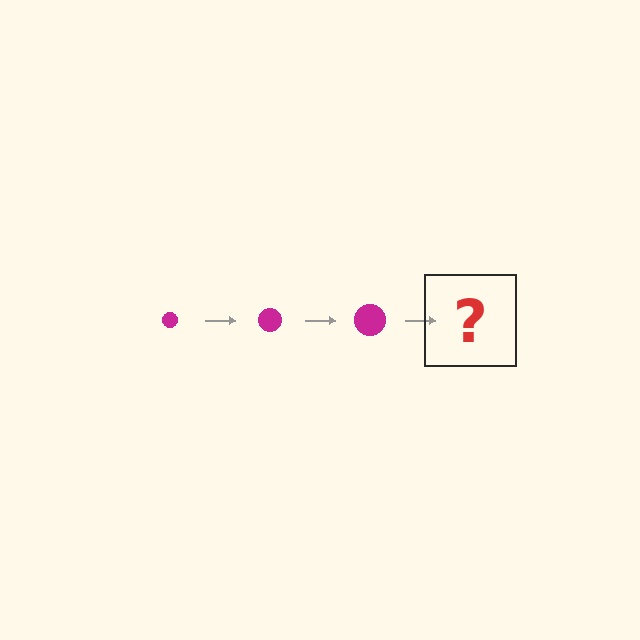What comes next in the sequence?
The next element should be a magenta circle, larger than the previous one.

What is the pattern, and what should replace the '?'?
The pattern is that the circle gets progressively larger each step. The '?' should be a magenta circle, larger than the previous one.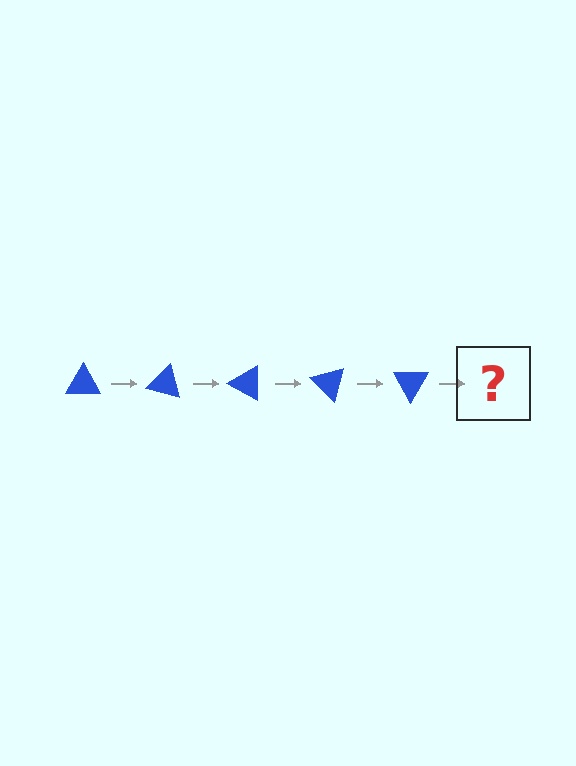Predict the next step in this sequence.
The next step is a blue triangle rotated 75 degrees.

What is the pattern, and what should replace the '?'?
The pattern is that the triangle rotates 15 degrees each step. The '?' should be a blue triangle rotated 75 degrees.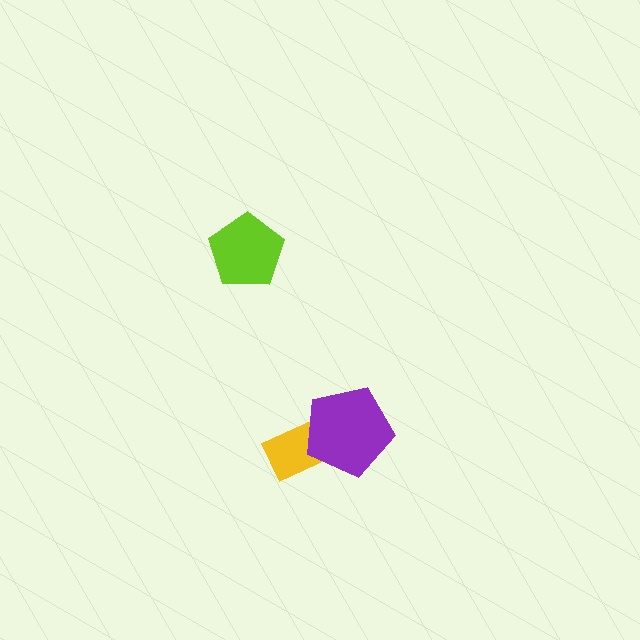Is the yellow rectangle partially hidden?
Yes, it is partially covered by another shape.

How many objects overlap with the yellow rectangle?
1 object overlaps with the yellow rectangle.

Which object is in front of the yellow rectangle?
The purple pentagon is in front of the yellow rectangle.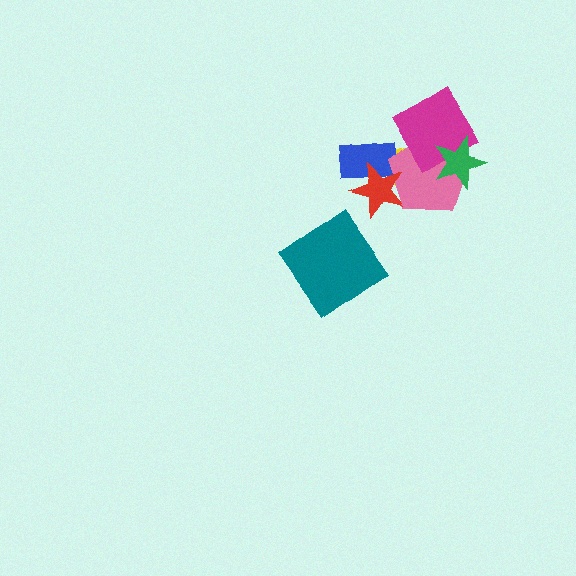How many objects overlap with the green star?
2 objects overlap with the green star.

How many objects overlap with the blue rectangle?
3 objects overlap with the blue rectangle.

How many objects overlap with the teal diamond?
0 objects overlap with the teal diamond.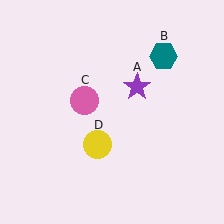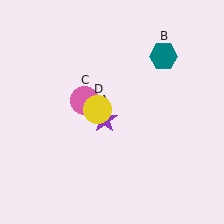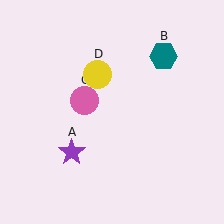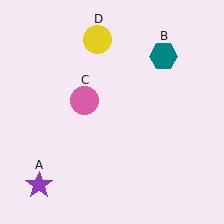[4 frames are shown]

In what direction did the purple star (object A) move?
The purple star (object A) moved down and to the left.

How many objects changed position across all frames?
2 objects changed position: purple star (object A), yellow circle (object D).